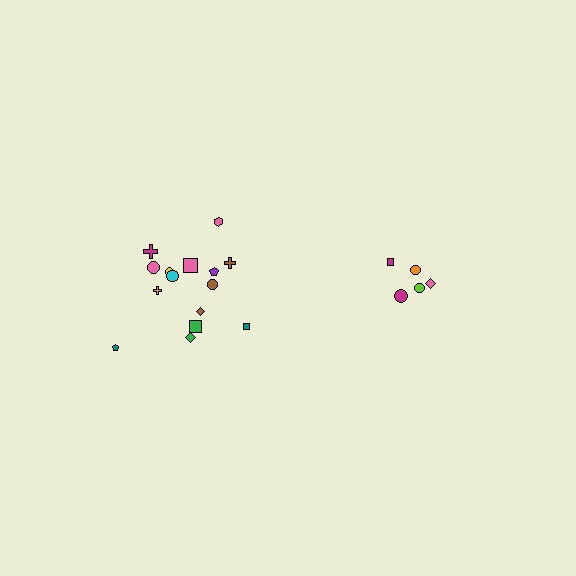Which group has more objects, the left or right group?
The left group.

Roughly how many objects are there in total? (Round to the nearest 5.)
Roughly 20 objects in total.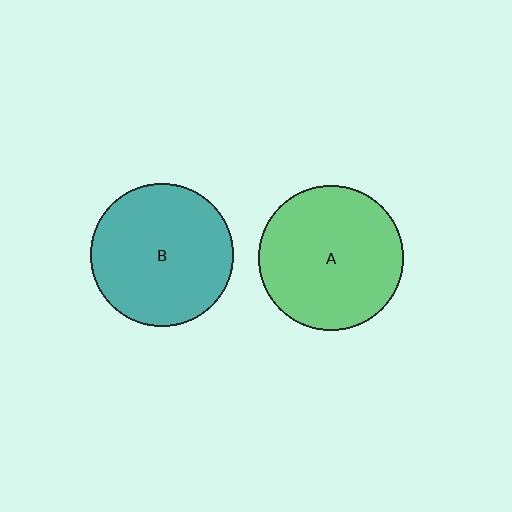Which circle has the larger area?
Circle A (green).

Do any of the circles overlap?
No, none of the circles overlap.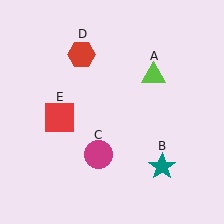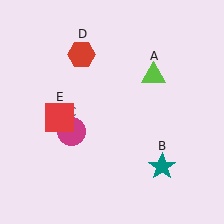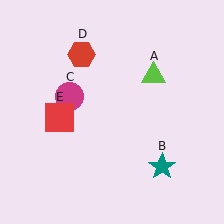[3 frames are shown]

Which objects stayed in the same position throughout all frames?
Lime triangle (object A) and teal star (object B) and red hexagon (object D) and red square (object E) remained stationary.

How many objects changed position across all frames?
1 object changed position: magenta circle (object C).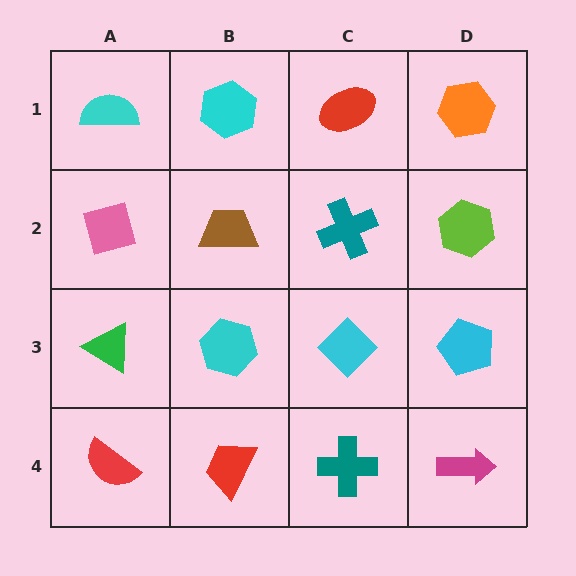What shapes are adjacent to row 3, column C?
A teal cross (row 2, column C), a teal cross (row 4, column C), a cyan hexagon (row 3, column B), a cyan pentagon (row 3, column D).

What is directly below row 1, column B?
A brown trapezoid.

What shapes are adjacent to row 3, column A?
A pink diamond (row 2, column A), a red semicircle (row 4, column A), a cyan hexagon (row 3, column B).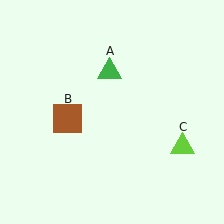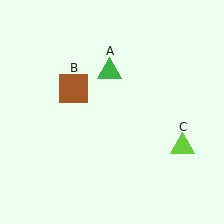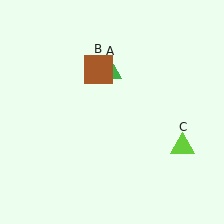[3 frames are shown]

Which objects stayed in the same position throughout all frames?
Green triangle (object A) and lime triangle (object C) remained stationary.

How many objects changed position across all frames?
1 object changed position: brown square (object B).